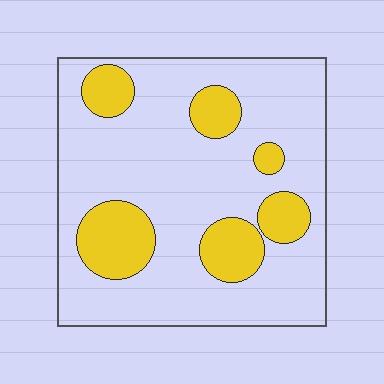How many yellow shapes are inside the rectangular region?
6.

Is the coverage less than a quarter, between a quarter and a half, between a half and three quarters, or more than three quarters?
Less than a quarter.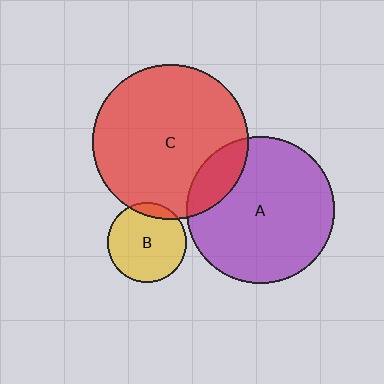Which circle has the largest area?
Circle C (red).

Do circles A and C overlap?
Yes.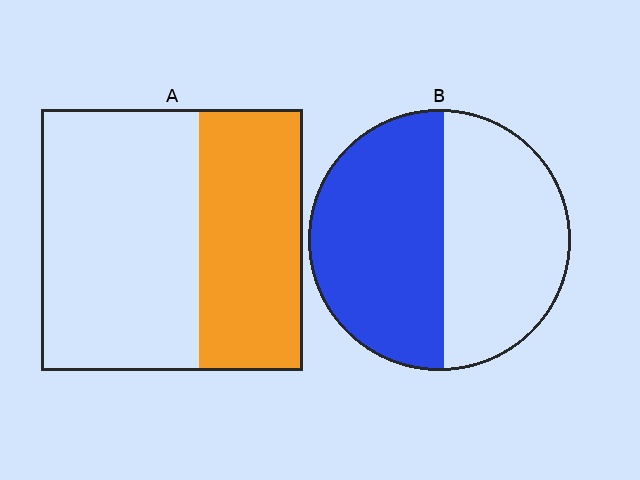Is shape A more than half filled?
No.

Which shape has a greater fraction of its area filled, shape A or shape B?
Shape B.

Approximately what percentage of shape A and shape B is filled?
A is approximately 40% and B is approximately 50%.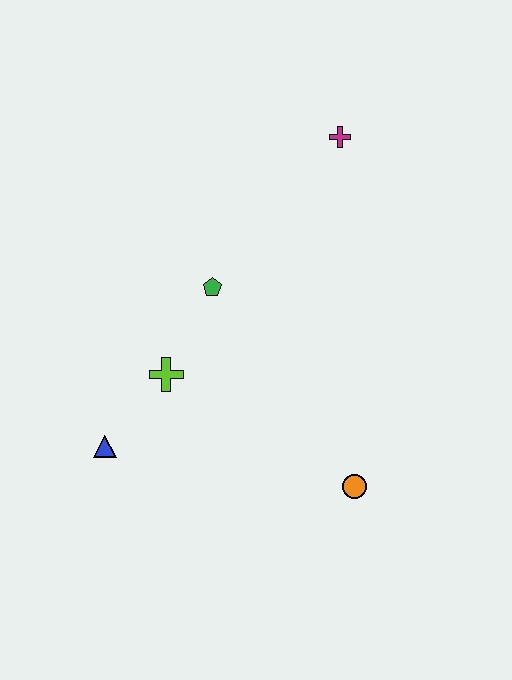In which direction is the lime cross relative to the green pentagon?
The lime cross is below the green pentagon.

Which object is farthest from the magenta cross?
The blue triangle is farthest from the magenta cross.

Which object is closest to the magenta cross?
The green pentagon is closest to the magenta cross.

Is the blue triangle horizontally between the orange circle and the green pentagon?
No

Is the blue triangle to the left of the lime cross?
Yes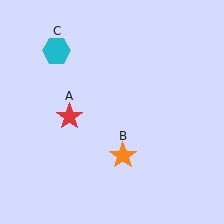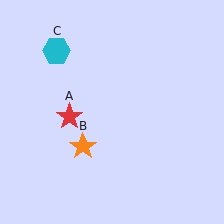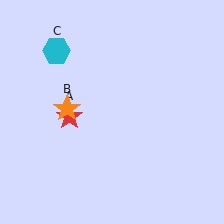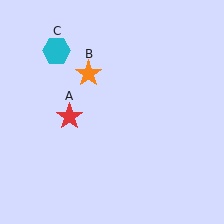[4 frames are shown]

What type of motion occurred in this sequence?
The orange star (object B) rotated clockwise around the center of the scene.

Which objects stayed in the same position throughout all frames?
Red star (object A) and cyan hexagon (object C) remained stationary.